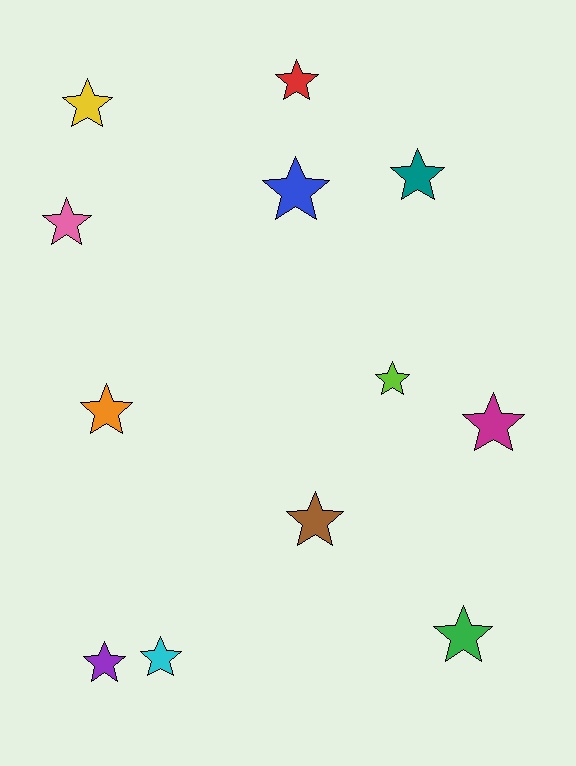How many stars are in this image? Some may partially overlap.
There are 12 stars.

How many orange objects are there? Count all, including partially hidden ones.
There is 1 orange object.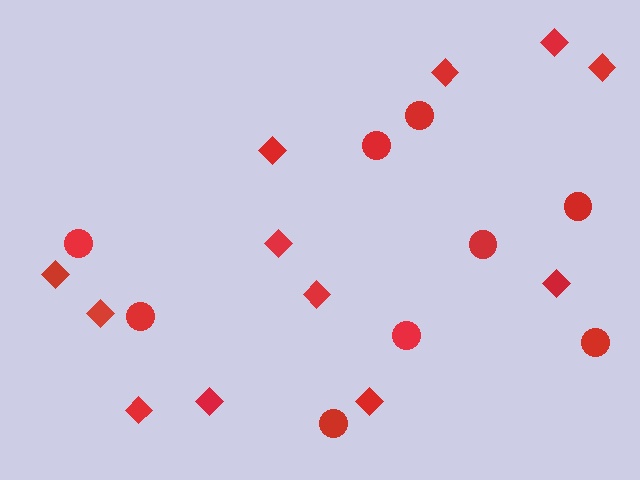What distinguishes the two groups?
There are 2 groups: one group of circles (9) and one group of diamonds (12).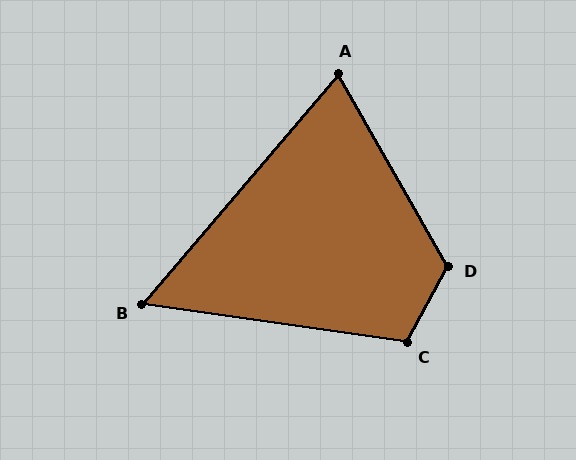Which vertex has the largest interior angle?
D, at approximately 122 degrees.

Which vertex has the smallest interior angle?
B, at approximately 58 degrees.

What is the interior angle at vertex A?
Approximately 70 degrees (acute).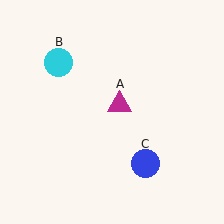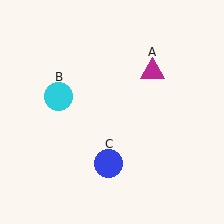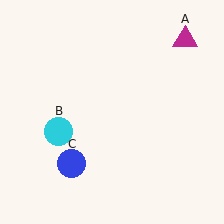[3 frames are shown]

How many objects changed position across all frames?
3 objects changed position: magenta triangle (object A), cyan circle (object B), blue circle (object C).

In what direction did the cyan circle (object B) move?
The cyan circle (object B) moved down.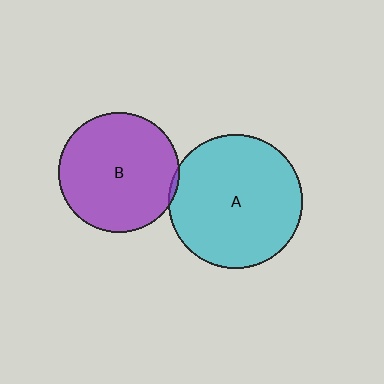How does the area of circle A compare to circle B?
Approximately 1.2 times.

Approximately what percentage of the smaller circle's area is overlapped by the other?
Approximately 5%.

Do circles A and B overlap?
Yes.